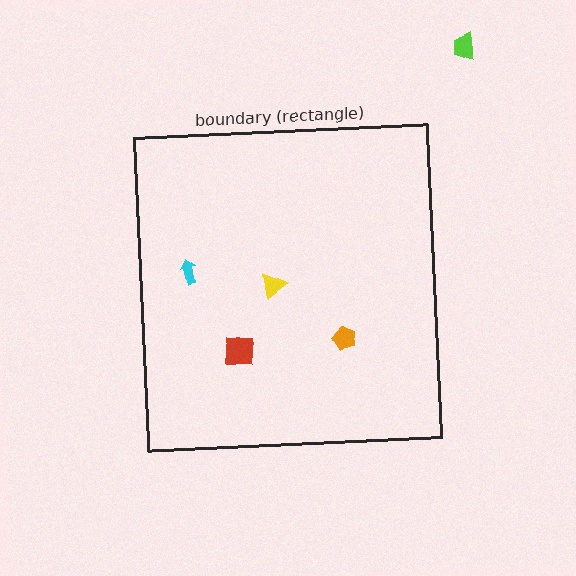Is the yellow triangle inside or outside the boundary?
Inside.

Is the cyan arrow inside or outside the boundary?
Inside.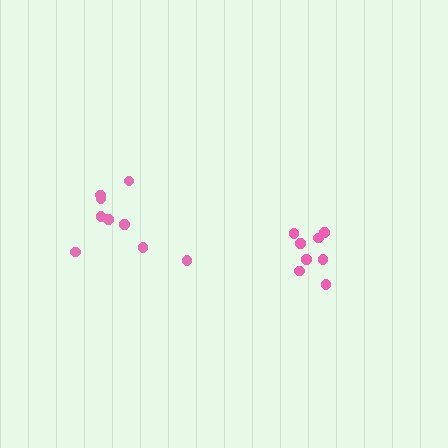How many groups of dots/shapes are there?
There are 2 groups.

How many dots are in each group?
Group 1: 9 dots, Group 2: 8 dots (17 total).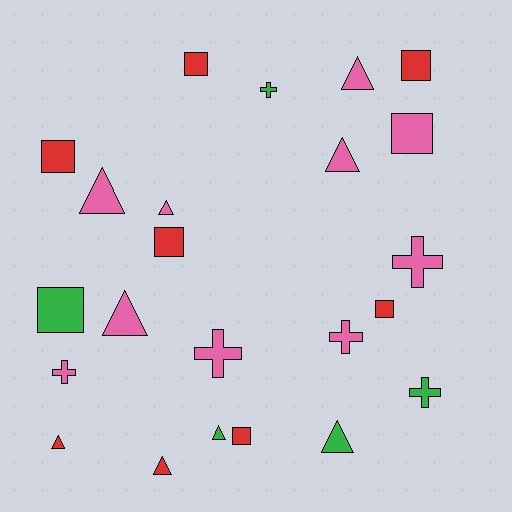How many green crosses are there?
There are 2 green crosses.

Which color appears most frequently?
Pink, with 10 objects.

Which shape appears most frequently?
Triangle, with 9 objects.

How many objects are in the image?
There are 23 objects.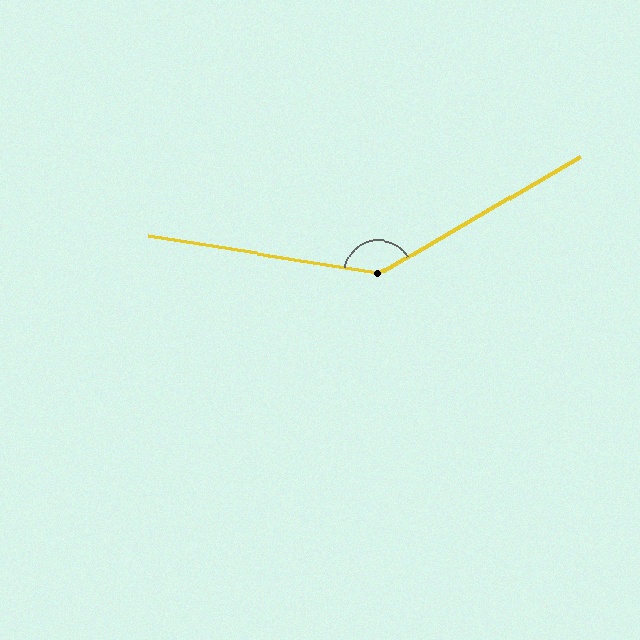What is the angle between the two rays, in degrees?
Approximately 141 degrees.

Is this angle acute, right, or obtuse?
It is obtuse.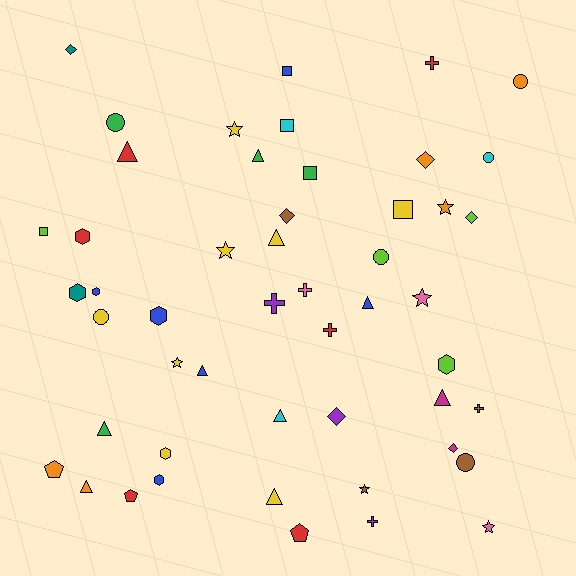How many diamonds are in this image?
There are 6 diamonds.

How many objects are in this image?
There are 50 objects.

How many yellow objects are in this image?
There are 8 yellow objects.